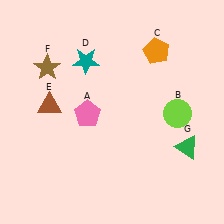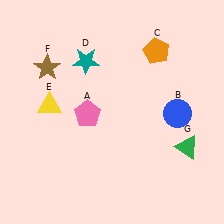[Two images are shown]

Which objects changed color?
B changed from lime to blue. E changed from brown to yellow.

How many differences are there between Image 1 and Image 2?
There are 2 differences between the two images.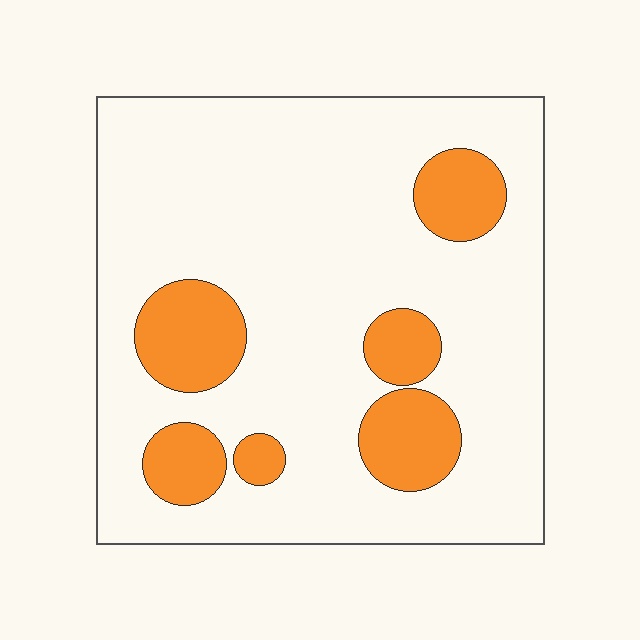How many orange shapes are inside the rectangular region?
6.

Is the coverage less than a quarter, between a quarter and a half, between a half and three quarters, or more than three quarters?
Less than a quarter.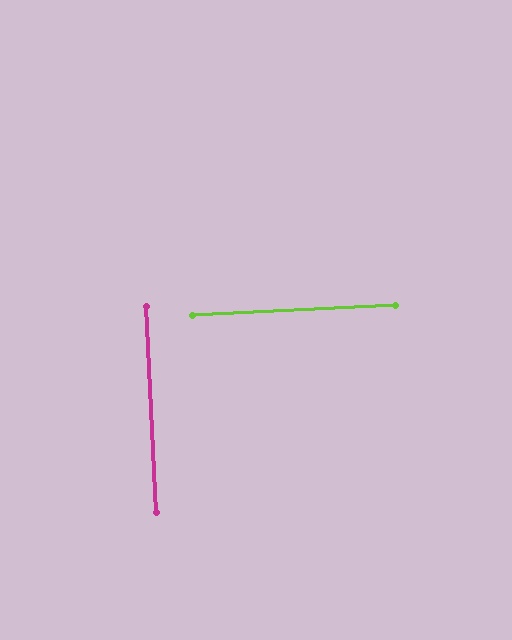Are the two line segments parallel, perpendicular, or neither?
Perpendicular — they meet at approximately 90°.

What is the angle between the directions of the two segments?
Approximately 90 degrees.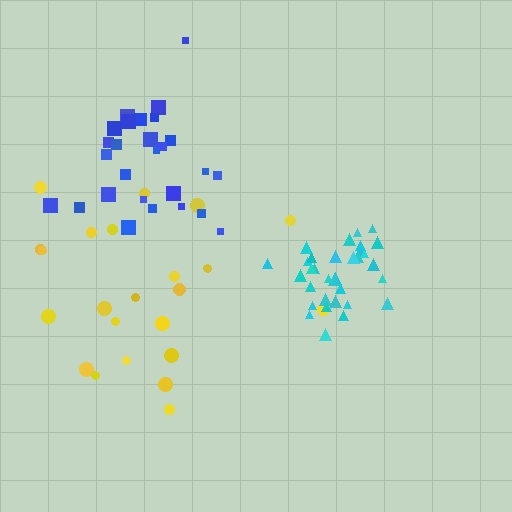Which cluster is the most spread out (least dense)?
Yellow.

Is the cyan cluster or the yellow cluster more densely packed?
Cyan.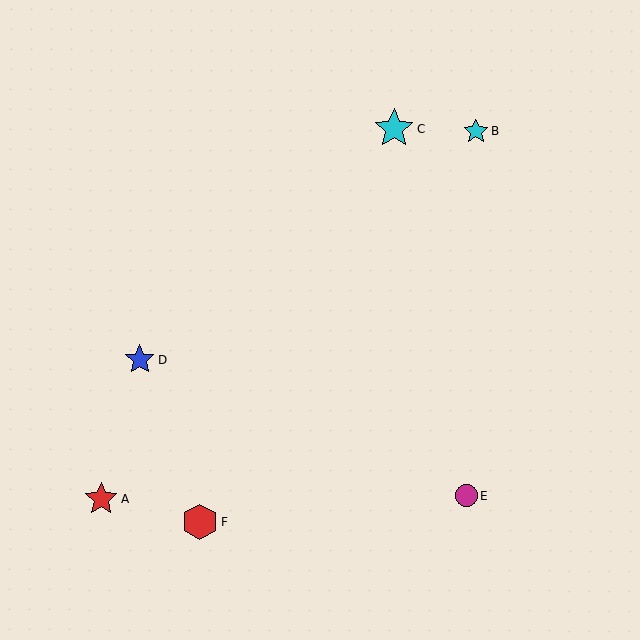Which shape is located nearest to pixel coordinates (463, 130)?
The cyan star (labeled B) at (476, 132) is nearest to that location.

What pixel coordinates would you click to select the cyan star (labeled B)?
Click at (476, 132) to select the cyan star B.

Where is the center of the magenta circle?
The center of the magenta circle is at (466, 496).